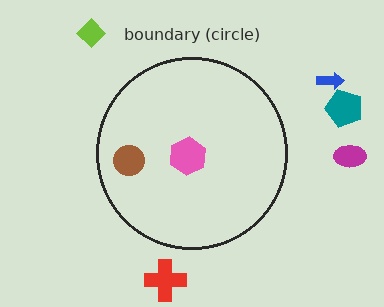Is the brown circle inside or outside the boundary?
Inside.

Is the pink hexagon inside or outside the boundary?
Inside.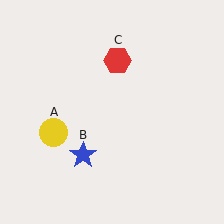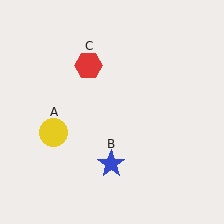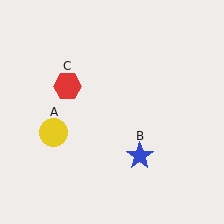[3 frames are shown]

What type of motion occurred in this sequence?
The blue star (object B), red hexagon (object C) rotated counterclockwise around the center of the scene.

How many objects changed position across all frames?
2 objects changed position: blue star (object B), red hexagon (object C).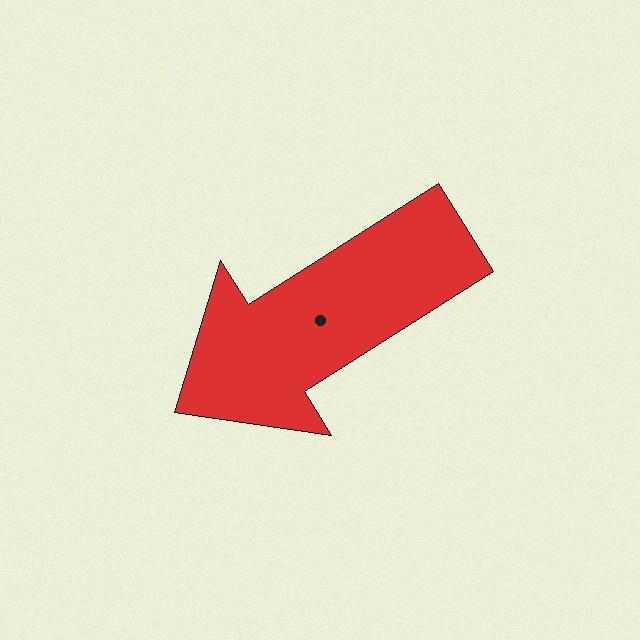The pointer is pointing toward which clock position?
Roughly 8 o'clock.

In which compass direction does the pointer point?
Southwest.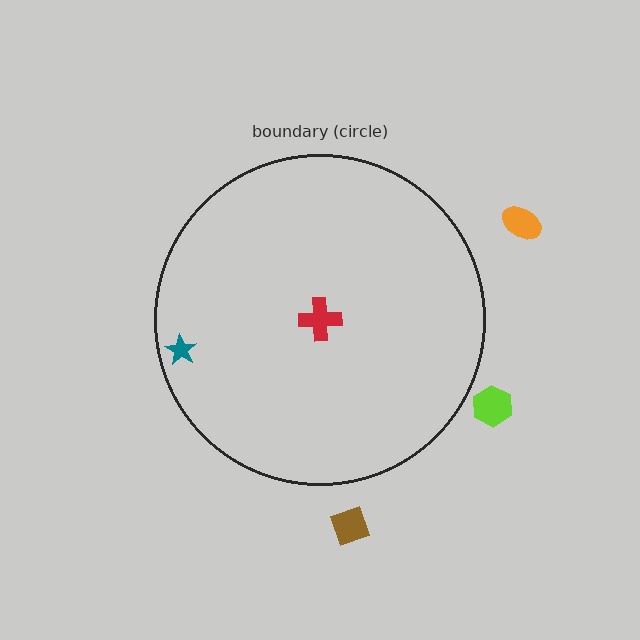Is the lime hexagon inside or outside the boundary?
Outside.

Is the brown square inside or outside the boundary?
Outside.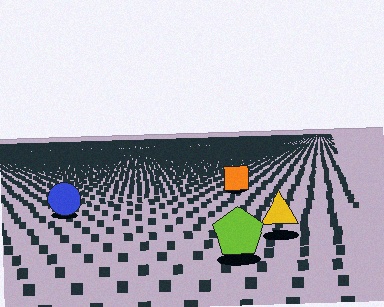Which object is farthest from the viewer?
The orange square is farthest from the viewer. It appears smaller and the ground texture around it is denser.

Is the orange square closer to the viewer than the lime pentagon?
No. The lime pentagon is closer — you can tell from the texture gradient: the ground texture is coarser near it.